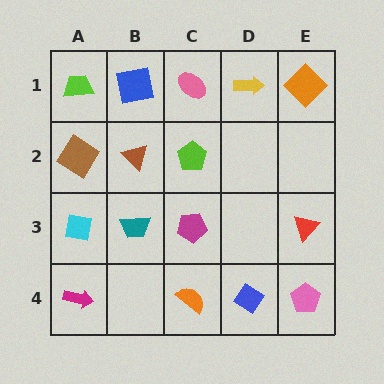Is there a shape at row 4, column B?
No, that cell is empty.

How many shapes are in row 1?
5 shapes.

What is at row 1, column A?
A lime trapezoid.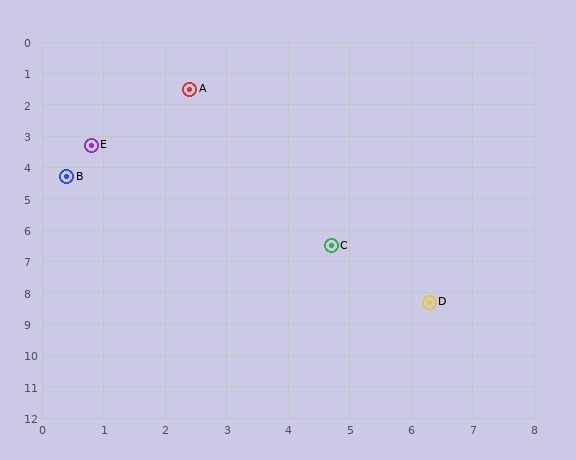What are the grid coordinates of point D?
Point D is at approximately (6.3, 8.3).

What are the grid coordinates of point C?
Point C is at approximately (4.7, 6.5).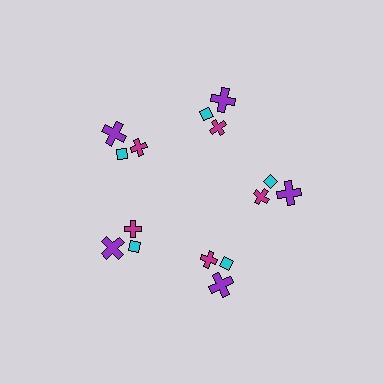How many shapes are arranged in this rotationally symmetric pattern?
There are 15 shapes, arranged in 5 groups of 3.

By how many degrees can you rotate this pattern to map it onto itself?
The pattern maps onto itself every 72 degrees of rotation.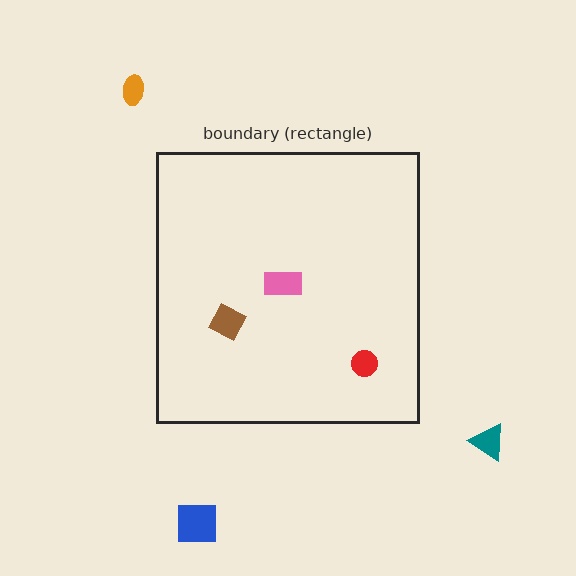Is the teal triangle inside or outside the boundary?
Outside.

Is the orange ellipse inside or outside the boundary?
Outside.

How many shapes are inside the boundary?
3 inside, 3 outside.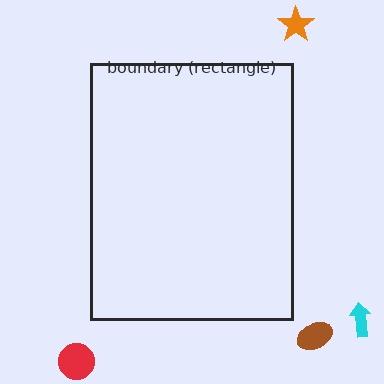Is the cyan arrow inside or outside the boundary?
Outside.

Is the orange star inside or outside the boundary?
Outside.